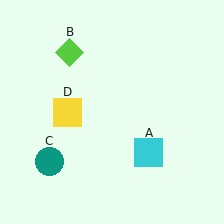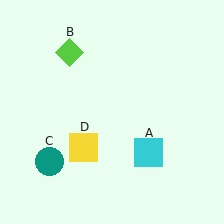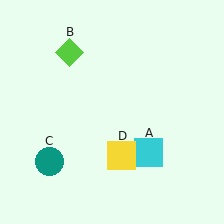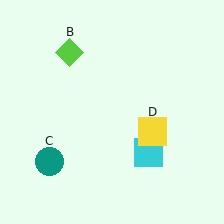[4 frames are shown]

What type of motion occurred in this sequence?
The yellow square (object D) rotated counterclockwise around the center of the scene.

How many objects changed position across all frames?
1 object changed position: yellow square (object D).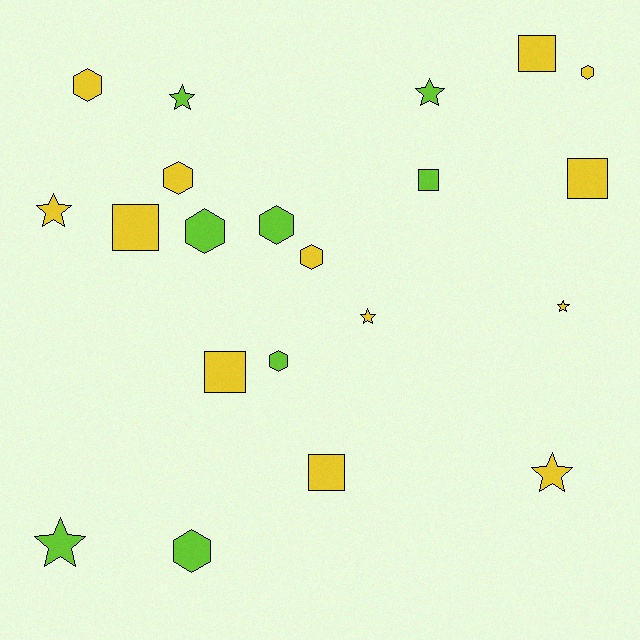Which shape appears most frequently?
Hexagon, with 8 objects.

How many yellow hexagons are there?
There are 4 yellow hexagons.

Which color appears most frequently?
Yellow, with 13 objects.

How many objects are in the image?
There are 21 objects.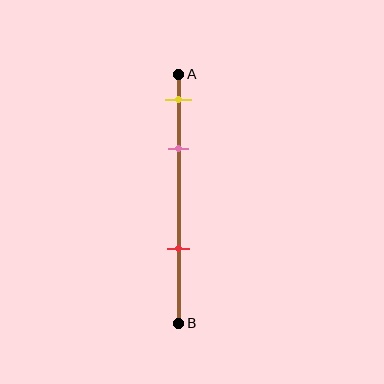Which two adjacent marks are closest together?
The yellow and pink marks are the closest adjacent pair.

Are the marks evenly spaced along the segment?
No, the marks are not evenly spaced.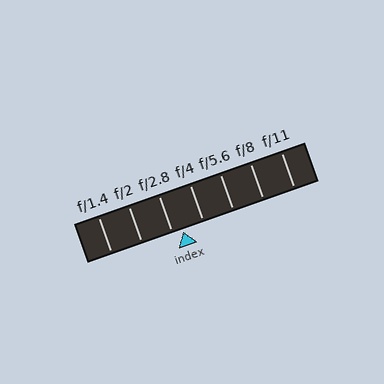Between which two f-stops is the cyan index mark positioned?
The index mark is between f/2.8 and f/4.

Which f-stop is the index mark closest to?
The index mark is closest to f/2.8.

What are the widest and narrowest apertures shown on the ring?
The widest aperture shown is f/1.4 and the narrowest is f/11.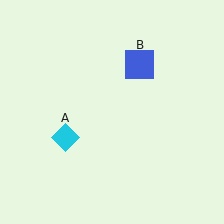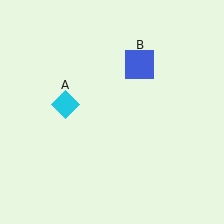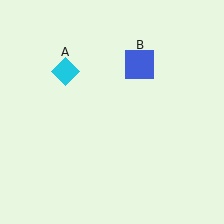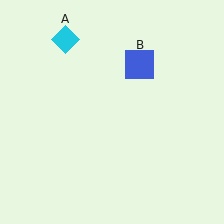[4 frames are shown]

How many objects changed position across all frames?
1 object changed position: cyan diamond (object A).